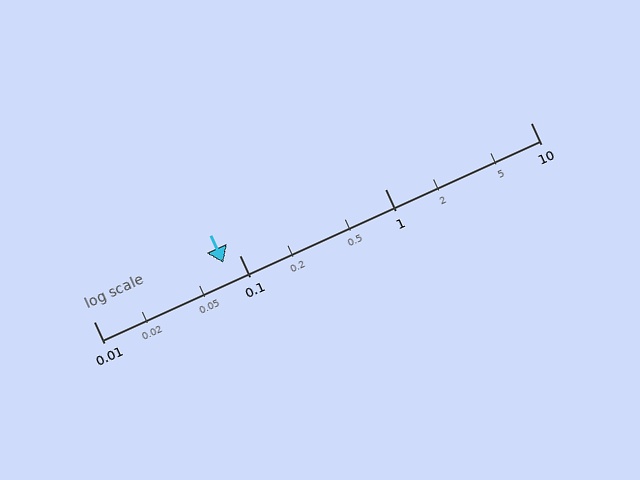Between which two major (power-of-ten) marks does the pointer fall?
The pointer is between 0.01 and 0.1.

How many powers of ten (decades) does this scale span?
The scale spans 3 decades, from 0.01 to 10.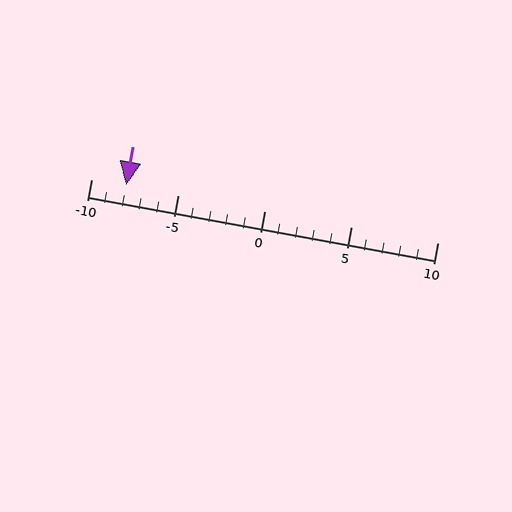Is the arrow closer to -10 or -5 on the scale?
The arrow is closer to -10.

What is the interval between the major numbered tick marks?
The major tick marks are spaced 5 units apart.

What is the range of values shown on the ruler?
The ruler shows values from -10 to 10.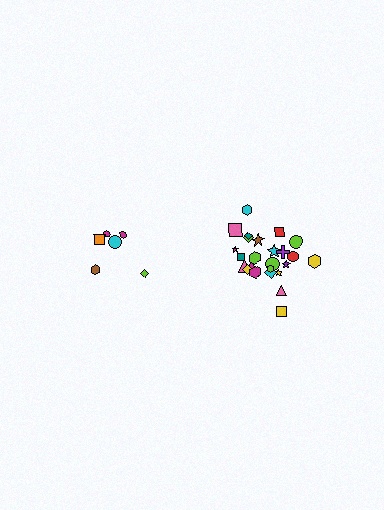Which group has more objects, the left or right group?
The right group.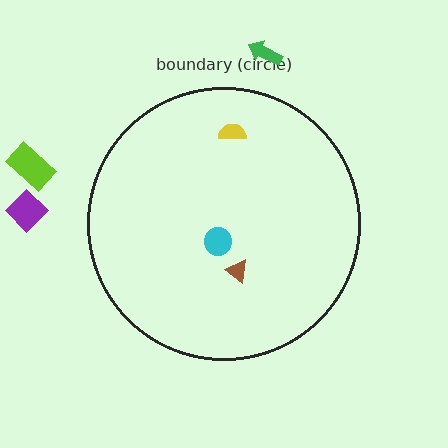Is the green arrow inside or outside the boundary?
Outside.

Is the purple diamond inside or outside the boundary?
Outside.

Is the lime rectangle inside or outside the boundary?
Outside.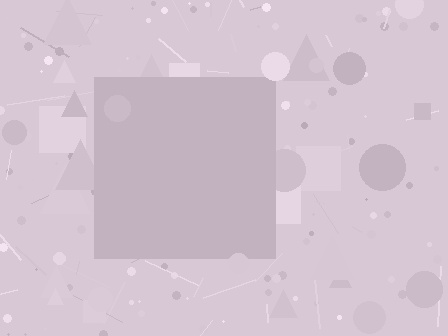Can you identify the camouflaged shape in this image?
The camouflaged shape is a square.